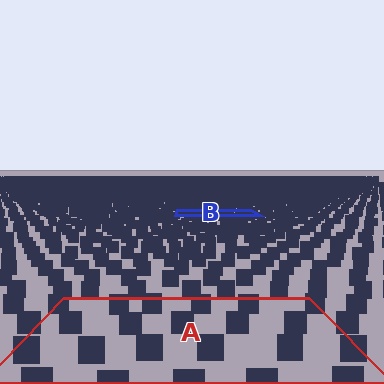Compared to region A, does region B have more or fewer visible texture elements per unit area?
Region B has more texture elements per unit area — they are packed more densely because it is farther away.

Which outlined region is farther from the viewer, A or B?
Region B is farther from the viewer — the texture elements inside it appear smaller and more densely packed.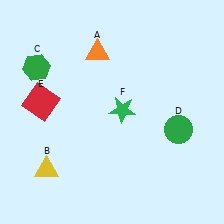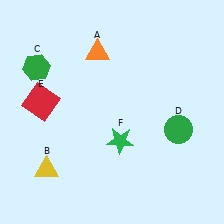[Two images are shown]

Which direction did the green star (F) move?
The green star (F) moved down.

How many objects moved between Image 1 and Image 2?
1 object moved between the two images.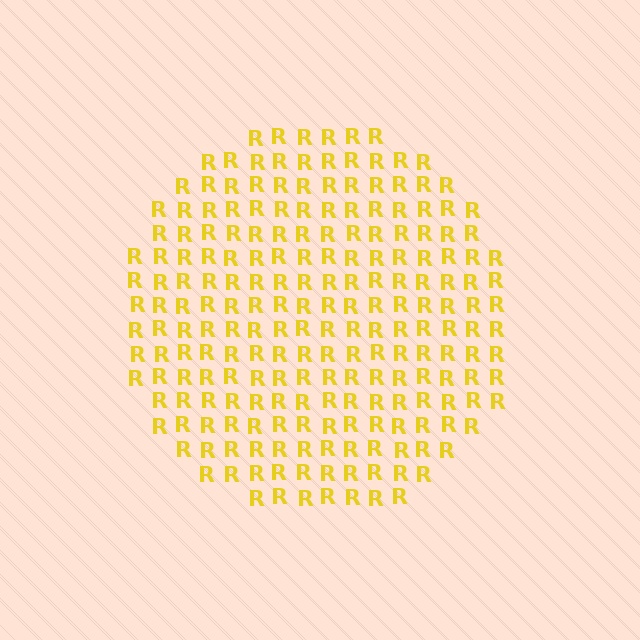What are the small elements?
The small elements are letter R's.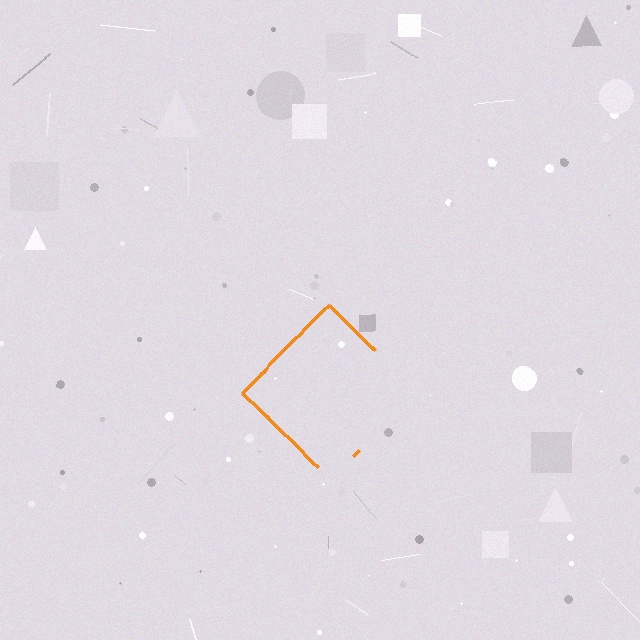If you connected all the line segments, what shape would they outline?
They would outline a diamond.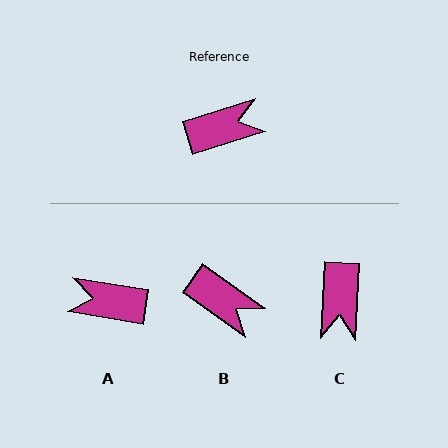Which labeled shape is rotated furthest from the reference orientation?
A, about 153 degrees away.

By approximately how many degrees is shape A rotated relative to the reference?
Approximately 153 degrees counter-clockwise.